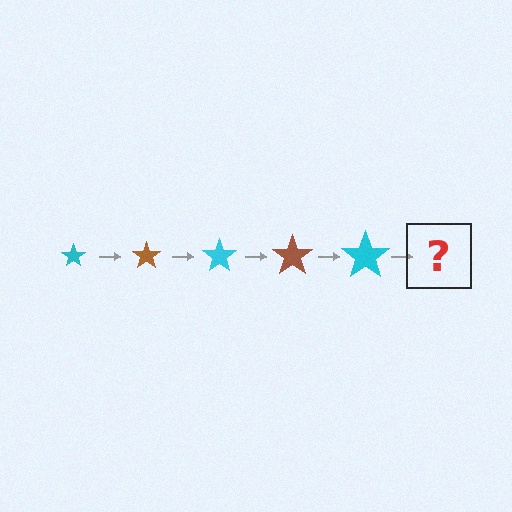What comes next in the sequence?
The next element should be a brown star, larger than the previous one.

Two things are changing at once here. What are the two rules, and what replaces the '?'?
The two rules are that the star grows larger each step and the color cycles through cyan and brown. The '?' should be a brown star, larger than the previous one.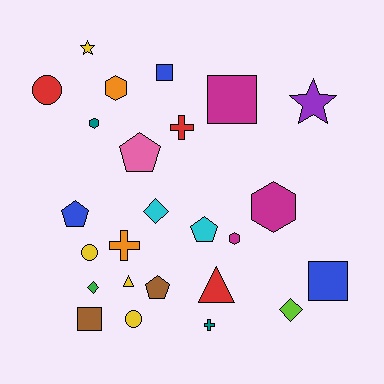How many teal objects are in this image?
There are 2 teal objects.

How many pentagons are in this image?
There are 4 pentagons.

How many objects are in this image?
There are 25 objects.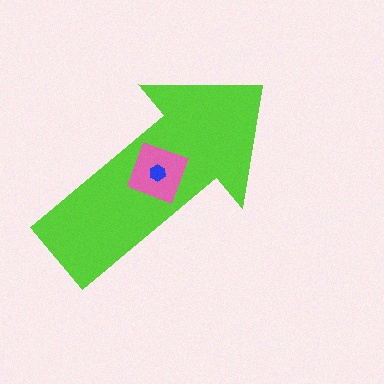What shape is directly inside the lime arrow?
The pink diamond.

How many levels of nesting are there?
3.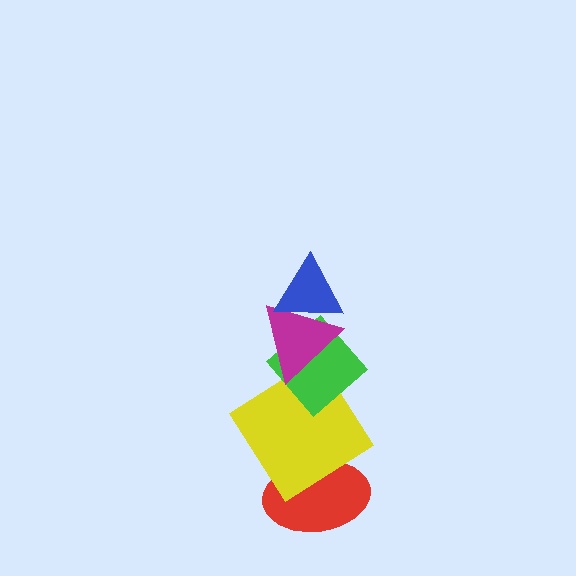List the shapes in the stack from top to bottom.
From top to bottom: the blue triangle, the magenta triangle, the green diamond, the yellow diamond, the red ellipse.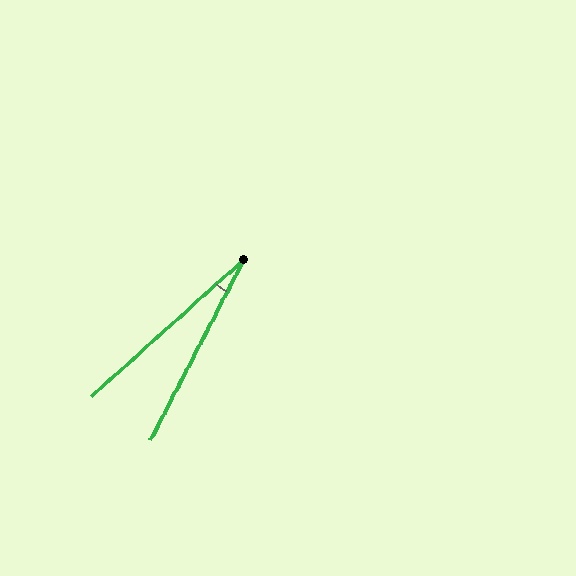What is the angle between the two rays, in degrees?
Approximately 21 degrees.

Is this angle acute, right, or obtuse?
It is acute.